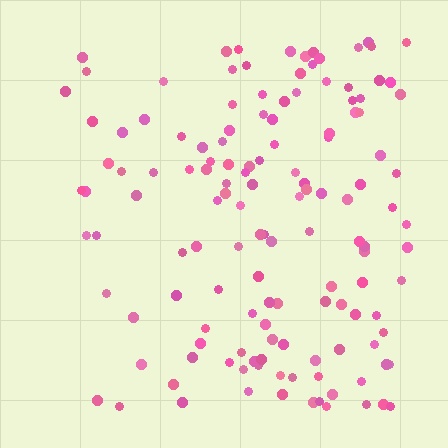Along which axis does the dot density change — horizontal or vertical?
Horizontal.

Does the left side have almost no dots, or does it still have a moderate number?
Still a moderate number, just noticeably fewer than the right.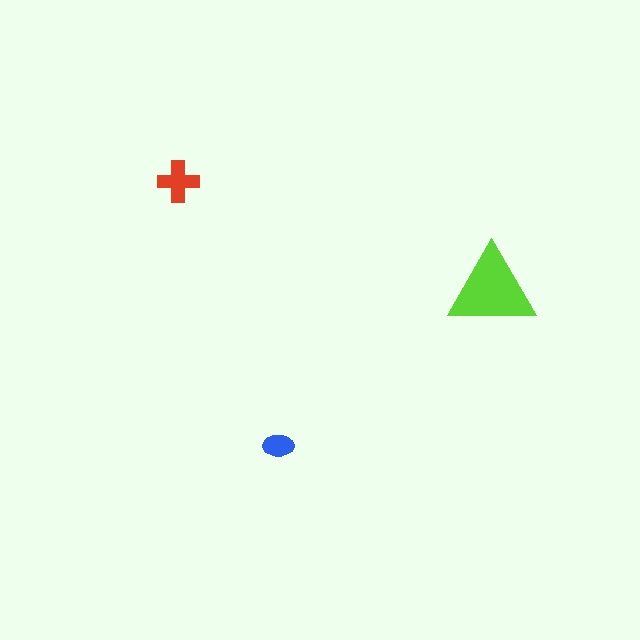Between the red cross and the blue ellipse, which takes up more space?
The red cross.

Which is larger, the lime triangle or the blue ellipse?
The lime triangle.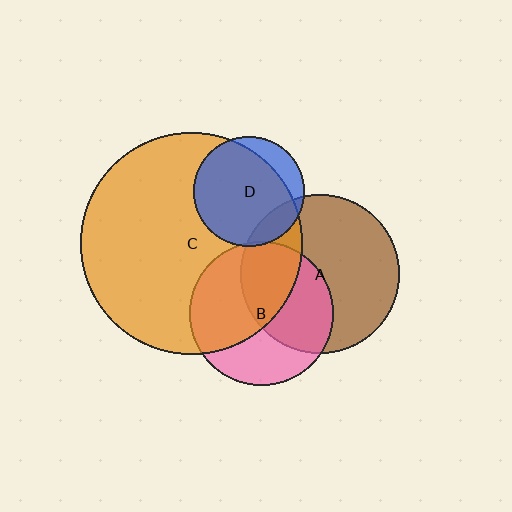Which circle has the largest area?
Circle C (orange).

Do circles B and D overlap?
Yes.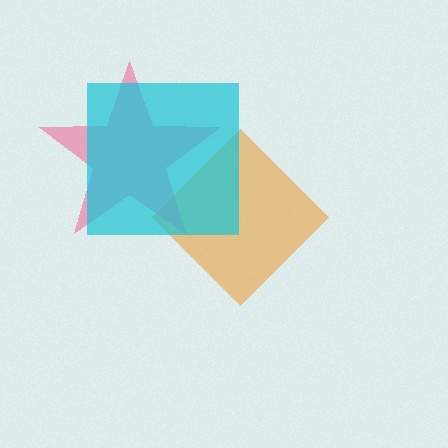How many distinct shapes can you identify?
There are 3 distinct shapes: an orange diamond, a pink star, a cyan square.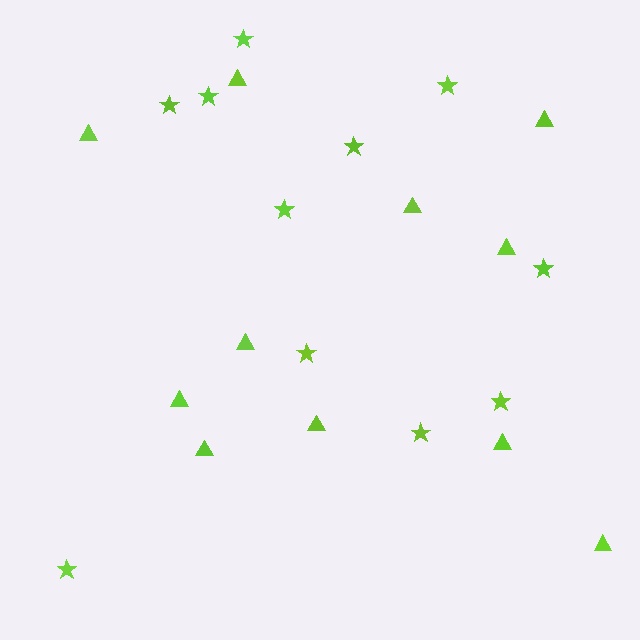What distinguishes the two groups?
There are 2 groups: one group of triangles (11) and one group of stars (11).